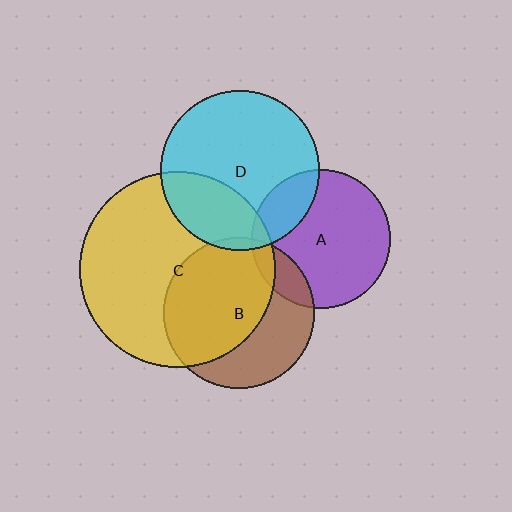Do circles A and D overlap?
Yes.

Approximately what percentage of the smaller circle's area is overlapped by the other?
Approximately 20%.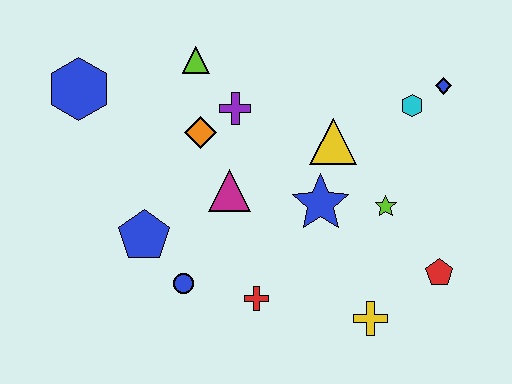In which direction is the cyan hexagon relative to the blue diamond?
The cyan hexagon is to the left of the blue diamond.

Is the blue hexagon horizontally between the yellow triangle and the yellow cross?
No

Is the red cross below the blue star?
Yes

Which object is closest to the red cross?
The blue circle is closest to the red cross.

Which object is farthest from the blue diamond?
The blue hexagon is farthest from the blue diamond.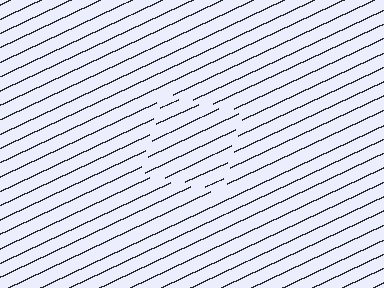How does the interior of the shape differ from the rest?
The interior of the shape contains the same grating, shifted by half a period — the contour is defined by the phase discontinuity where line-ends from the inner and outer gratings abut.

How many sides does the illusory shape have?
4 sides — the line-ends trace a square.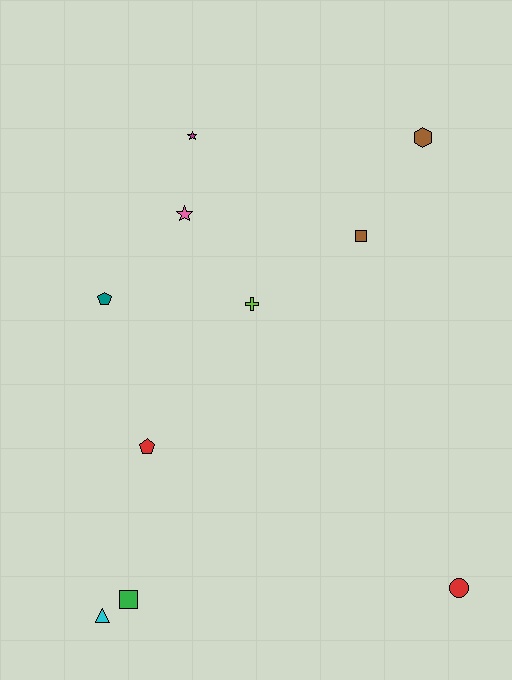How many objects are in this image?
There are 10 objects.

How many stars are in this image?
There are 2 stars.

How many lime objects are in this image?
There is 1 lime object.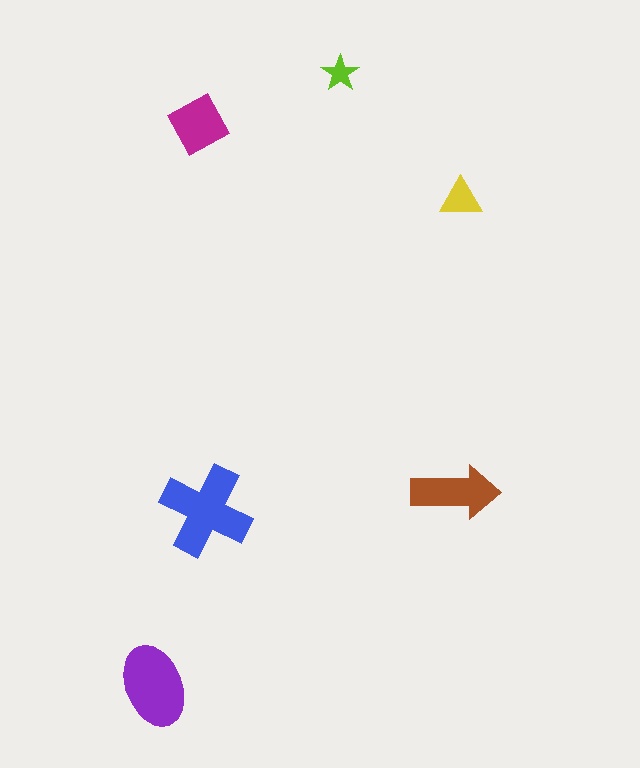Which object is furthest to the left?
The purple ellipse is leftmost.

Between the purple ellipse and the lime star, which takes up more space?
The purple ellipse.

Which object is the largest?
The blue cross.